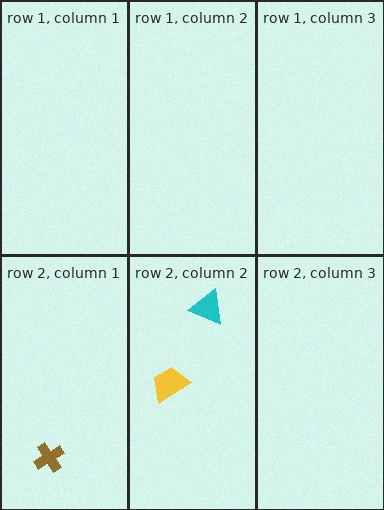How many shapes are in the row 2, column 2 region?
2.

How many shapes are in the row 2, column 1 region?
1.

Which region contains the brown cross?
The row 2, column 1 region.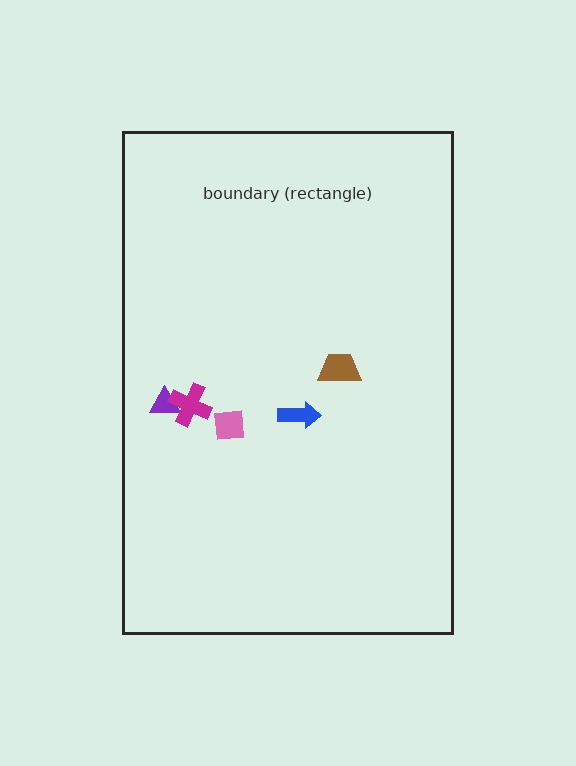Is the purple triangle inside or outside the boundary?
Inside.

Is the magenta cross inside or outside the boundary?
Inside.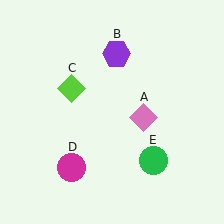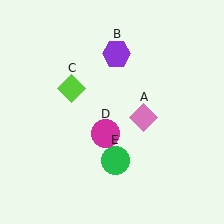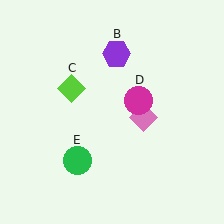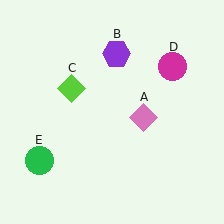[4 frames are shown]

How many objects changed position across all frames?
2 objects changed position: magenta circle (object D), green circle (object E).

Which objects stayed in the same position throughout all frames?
Pink diamond (object A) and purple hexagon (object B) and lime diamond (object C) remained stationary.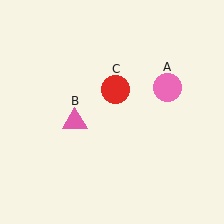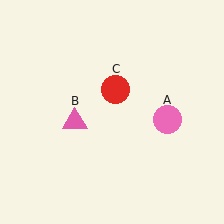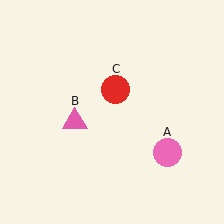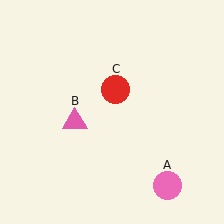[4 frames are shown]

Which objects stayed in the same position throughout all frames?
Pink triangle (object B) and red circle (object C) remained stationary.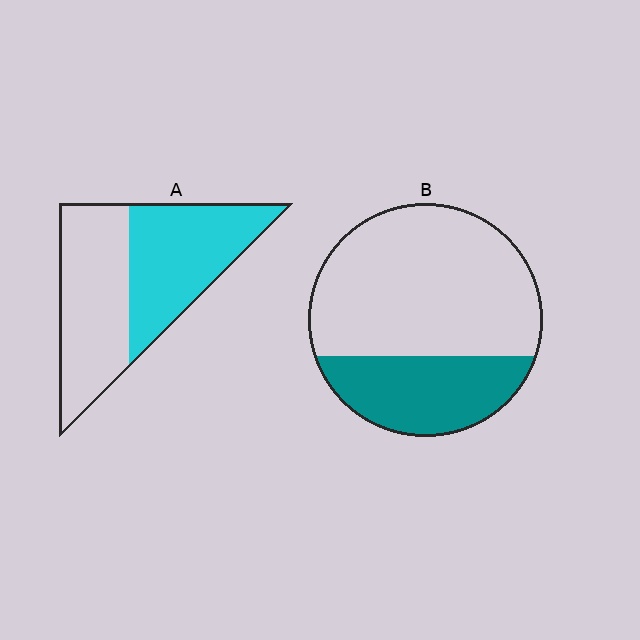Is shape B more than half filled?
No.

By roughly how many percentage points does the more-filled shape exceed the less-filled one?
By roughly 20 percentage points (A over B).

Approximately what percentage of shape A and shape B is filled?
A is approximately 50% and B is approximately 30%.